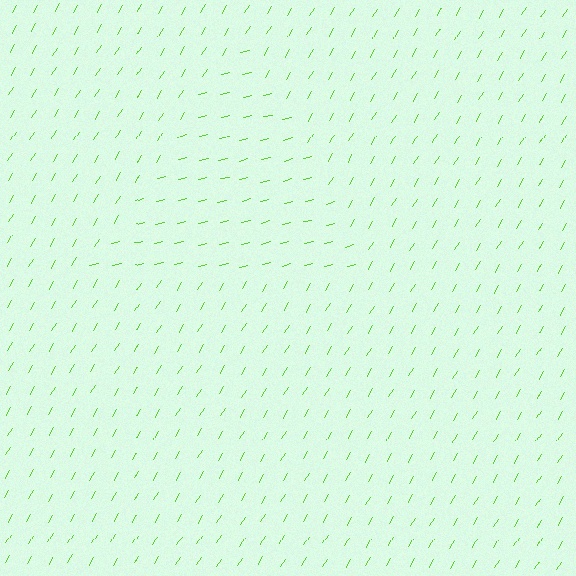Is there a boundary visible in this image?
Yes, there is a texture boundary formed by a change in line orientation.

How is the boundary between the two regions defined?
The boundary is defined purely by a change in line orientation (approximately 45 degrees difference). All lines are the same color and thickness.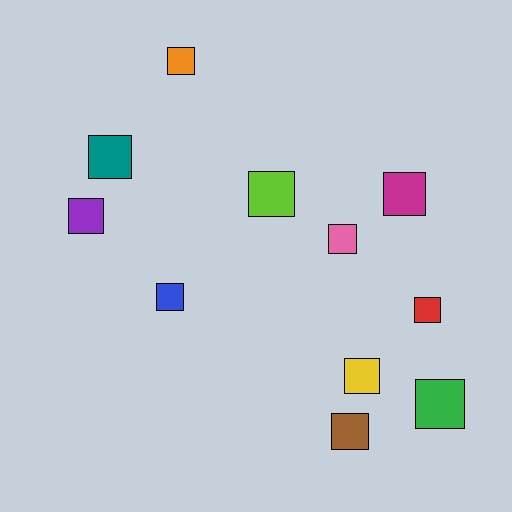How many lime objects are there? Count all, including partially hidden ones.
There is 1 lime object.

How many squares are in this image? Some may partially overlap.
There are 11 squares.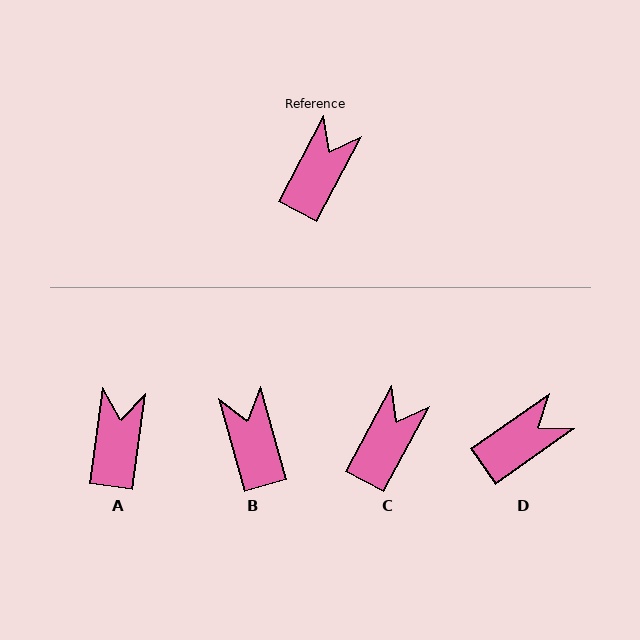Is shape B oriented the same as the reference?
No, it is off by about 44 degrees.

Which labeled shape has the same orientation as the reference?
C.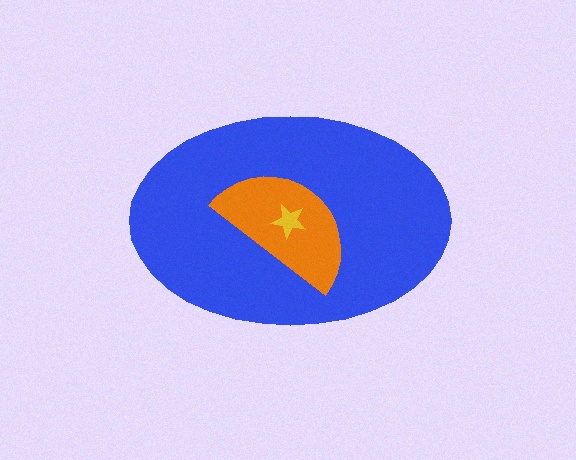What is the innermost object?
The yellow star.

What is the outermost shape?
The blue ellipse.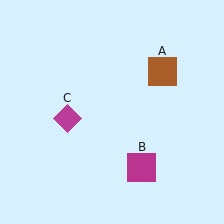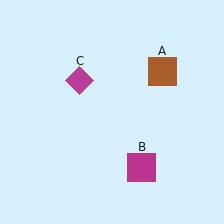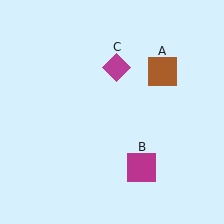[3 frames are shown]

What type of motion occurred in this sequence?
The magenta diamond (object C) rotated clockwise around the center of the scene.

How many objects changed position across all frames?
1 object changed position: magenta diamond (object C).